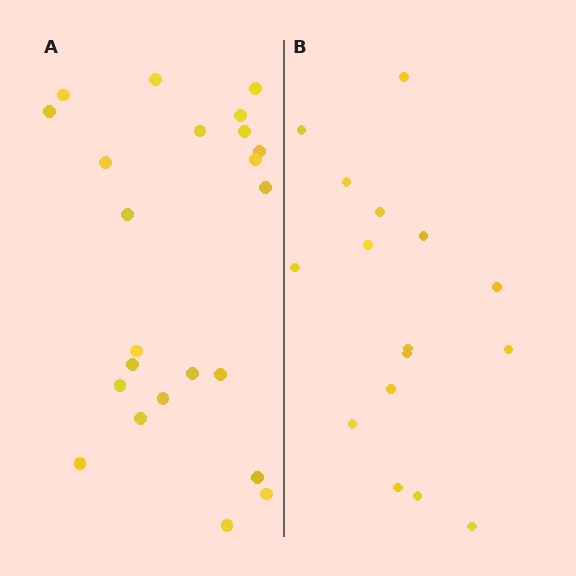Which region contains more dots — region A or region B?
Region A (the left region) has more dots.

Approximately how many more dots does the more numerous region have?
Region A has roughly 8 or so more dots than region B.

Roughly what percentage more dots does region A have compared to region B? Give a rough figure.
About 45% more.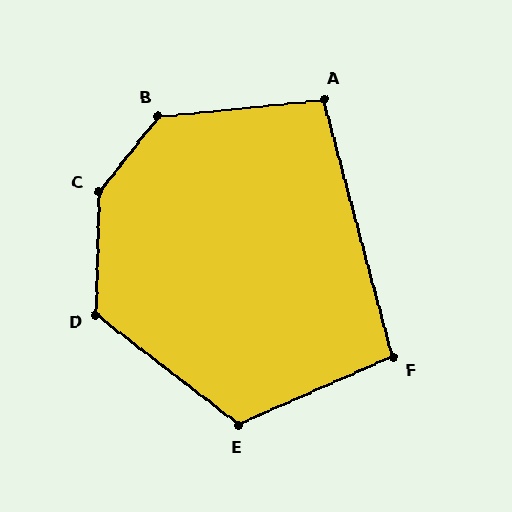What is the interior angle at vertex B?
Approximately 134 degrees (obtuse).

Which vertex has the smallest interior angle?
F, at approximately 99 degrees.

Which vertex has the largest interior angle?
C, at approximately 142 degrees.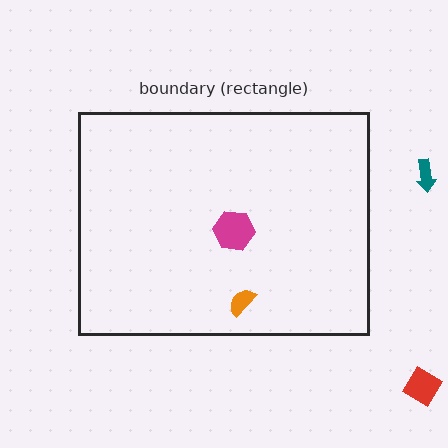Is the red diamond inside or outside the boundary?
Outside.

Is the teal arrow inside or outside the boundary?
Outside.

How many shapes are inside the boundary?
2 inside, 2 outside.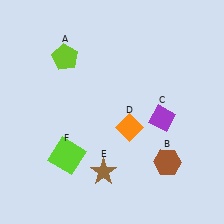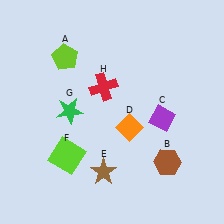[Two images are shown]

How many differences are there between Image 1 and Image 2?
There are 2 differences between the two images.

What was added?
A green star (G), a red cross (H) were added in Image 2.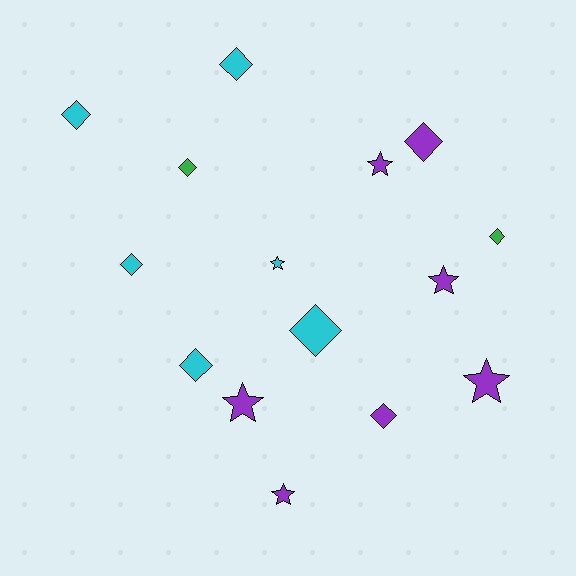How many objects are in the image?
There are 15 objects.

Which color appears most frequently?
Purple, with 7 objects.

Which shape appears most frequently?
Diamond, with 9 objects.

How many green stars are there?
There are no green stars.